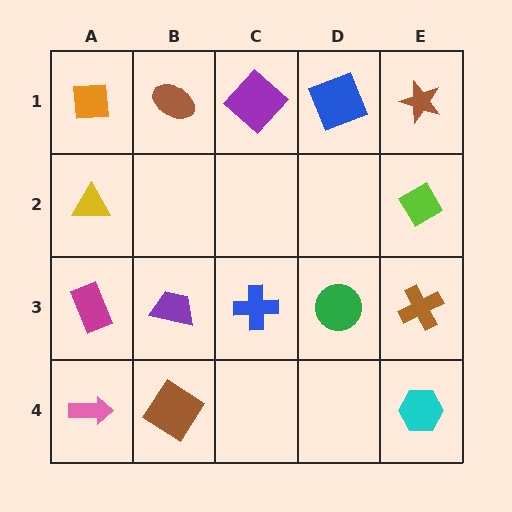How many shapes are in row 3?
5 shapes.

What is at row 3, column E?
A brown cross.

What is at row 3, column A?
A magenta rectangle.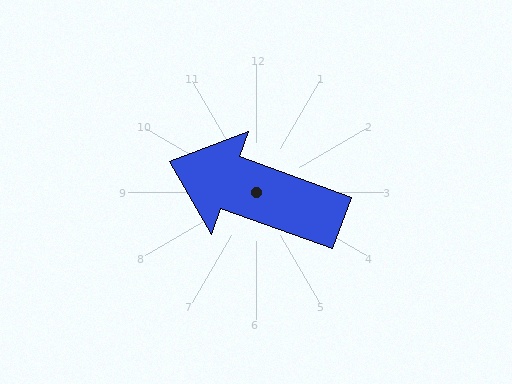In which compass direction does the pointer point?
West.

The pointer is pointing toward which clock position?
Roughly 10 o'clock.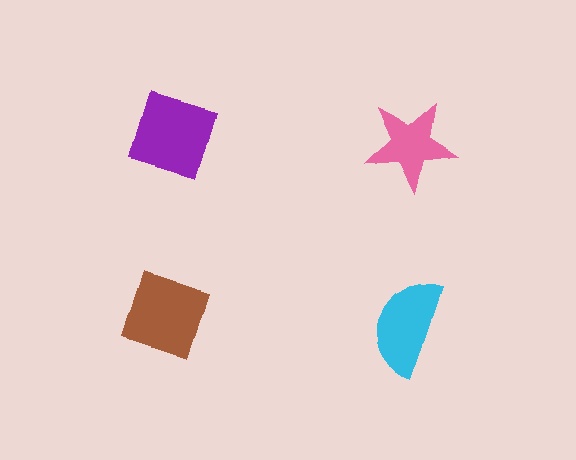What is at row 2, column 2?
A cyan semicircle.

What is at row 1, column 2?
A pink star.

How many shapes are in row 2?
2 shapes.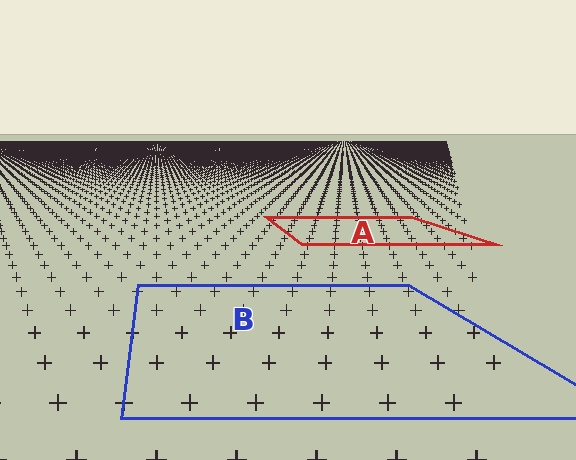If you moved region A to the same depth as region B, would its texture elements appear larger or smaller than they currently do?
They would appear larger. At a closer depth, the same texture elements are projected at a bigger on-screen size.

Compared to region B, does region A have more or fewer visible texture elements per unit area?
Region A has more texture elements per unit area — they are packed more densely because it is farther away.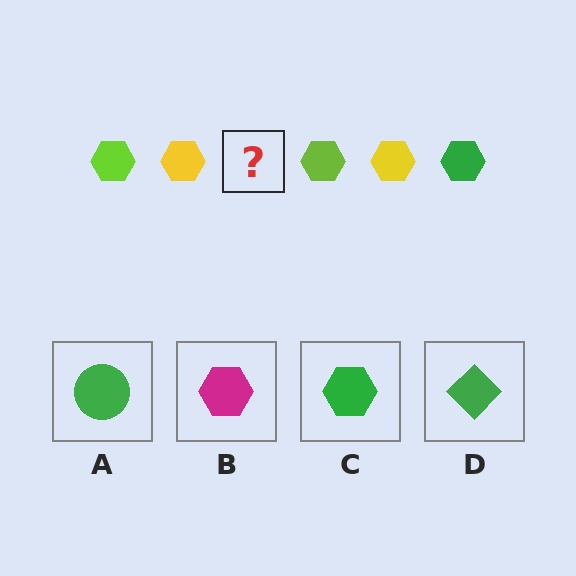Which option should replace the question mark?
Option C.